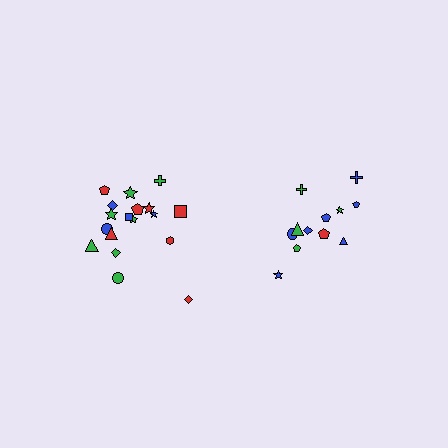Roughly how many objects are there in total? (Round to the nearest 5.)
Roughly 30 objects in total.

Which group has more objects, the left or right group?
The left group.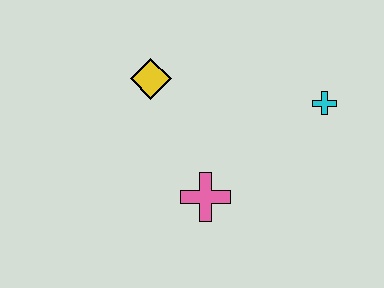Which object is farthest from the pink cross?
The cyan cross is farthest from the pink cross.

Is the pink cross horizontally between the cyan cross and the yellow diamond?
Yes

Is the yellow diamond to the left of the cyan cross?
Yes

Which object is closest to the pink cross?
The yellow diamond is closest to the pink cross.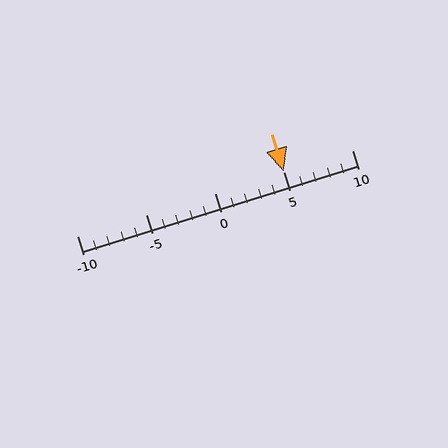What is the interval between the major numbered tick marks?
The major tick marks are spaced 5 units apart.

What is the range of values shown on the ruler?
The ruler shows values from -10 to 10.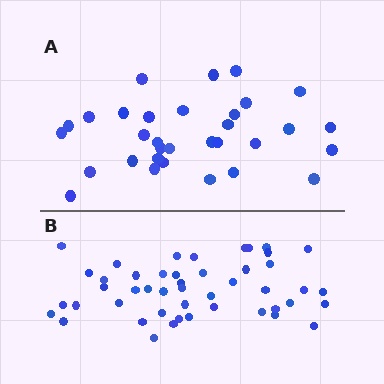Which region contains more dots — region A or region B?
Region B (the bottom region) has more dots.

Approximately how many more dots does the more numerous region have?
Region B has approximately 15 more dots than region A.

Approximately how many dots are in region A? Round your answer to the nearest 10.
About 30 dots. (The exact count is 32, which rounds to 30.)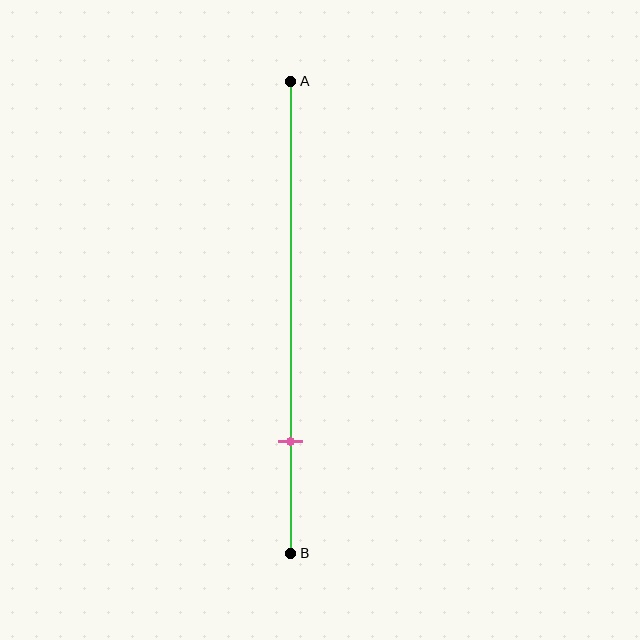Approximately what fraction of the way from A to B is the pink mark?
The pink mark is approximately 75% of the way from A to B.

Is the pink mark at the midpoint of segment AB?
No, the mark is at about 75% from A, not at the 50% midpoint.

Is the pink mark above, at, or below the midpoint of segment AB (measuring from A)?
The pink mark is below the midpoint of segment AB.